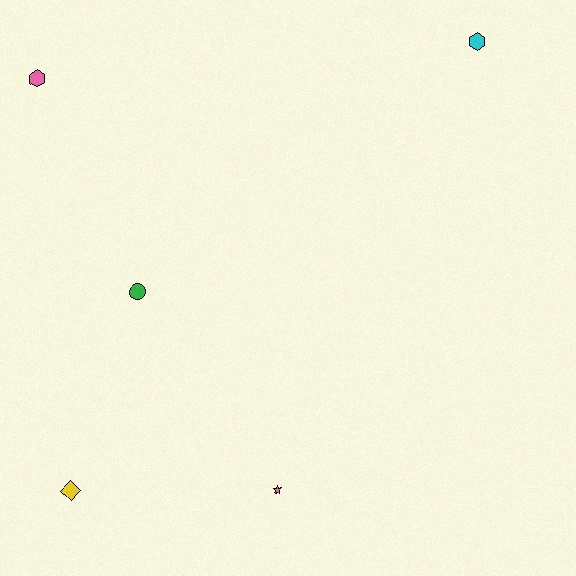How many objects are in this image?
There are 5 objects.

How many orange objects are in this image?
There are no orange objects.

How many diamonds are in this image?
There is 1 diamond.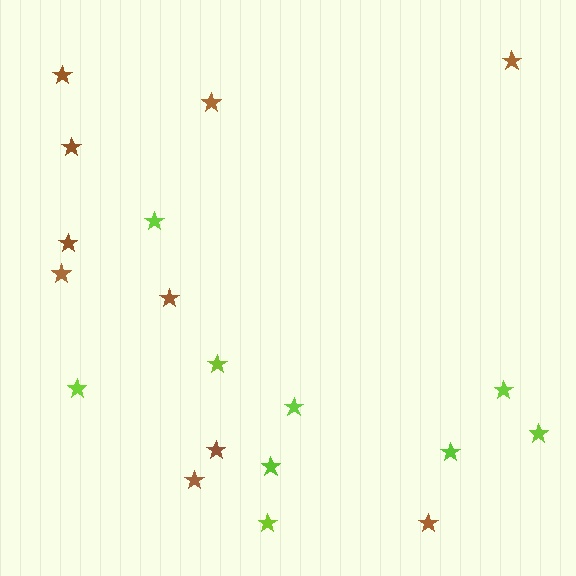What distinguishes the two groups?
There are 2 groups: one group of brown stars (10) and one group of lime stars (9).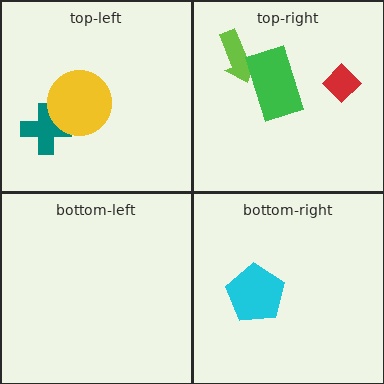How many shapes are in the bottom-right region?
1.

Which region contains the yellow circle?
The top-left region.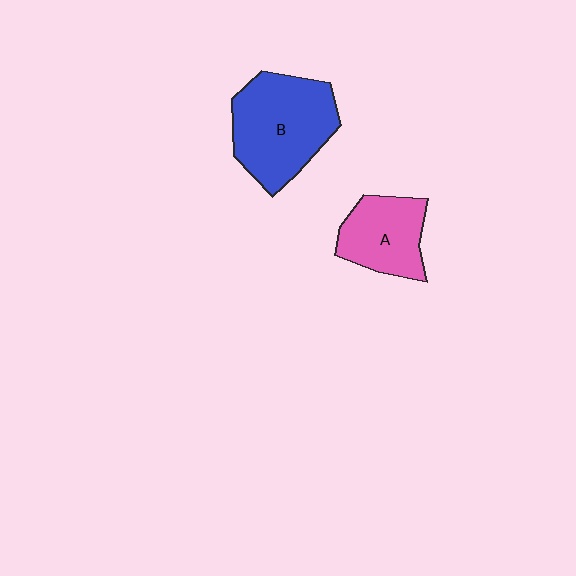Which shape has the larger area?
Shape B (blue).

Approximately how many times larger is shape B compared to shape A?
Approximately 1.6 times.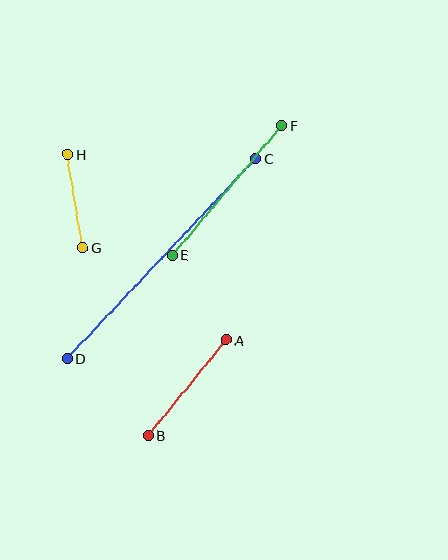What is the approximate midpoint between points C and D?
The midpoint is at approximately (161, 258) pixels.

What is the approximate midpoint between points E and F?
The midpoint is at approximately (227, 190) pixels.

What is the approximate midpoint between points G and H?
The midpoint is at approximately (75, 201) pixels.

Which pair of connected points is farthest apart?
Points C and D are farthest apart.